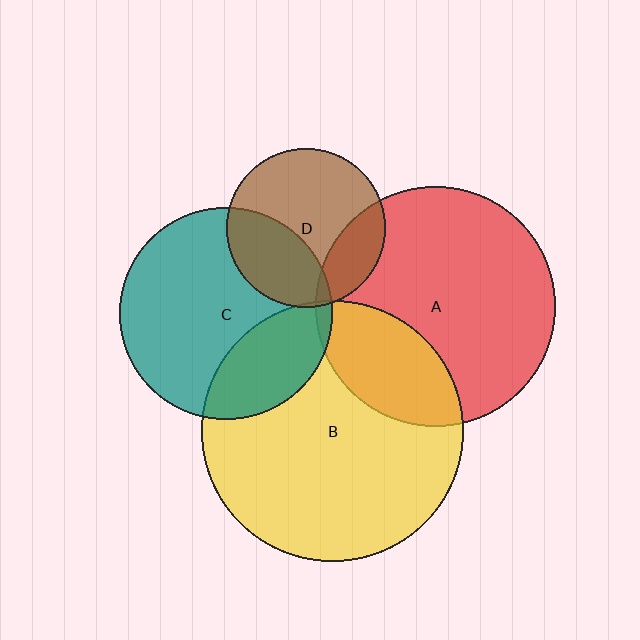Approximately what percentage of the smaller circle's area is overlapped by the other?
Approximately 25%.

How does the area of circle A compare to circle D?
Approximately 2.3 times.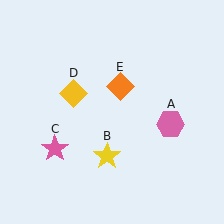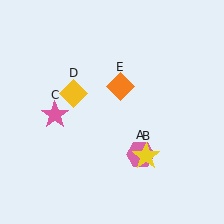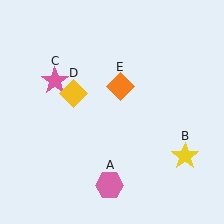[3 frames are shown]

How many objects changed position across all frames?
3 objects changed position: pink hexagon (object A), yellow star (object B), pink star (object C).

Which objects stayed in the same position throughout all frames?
Yellow diamond (object D) and orange diamond (object E) remained stationary.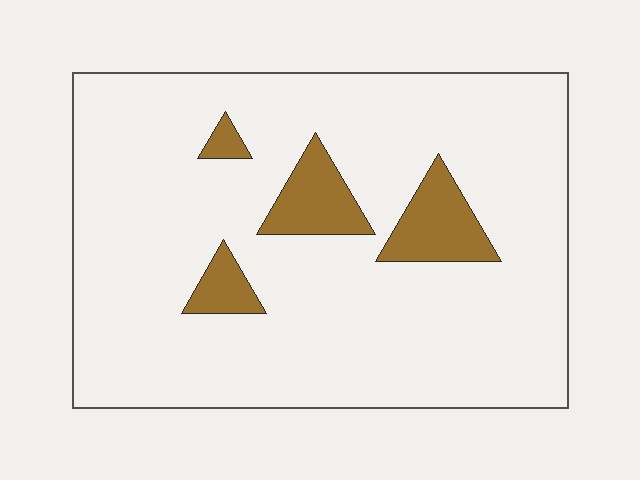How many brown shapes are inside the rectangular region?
4.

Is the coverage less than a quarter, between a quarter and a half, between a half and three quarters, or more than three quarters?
Less than a quarter.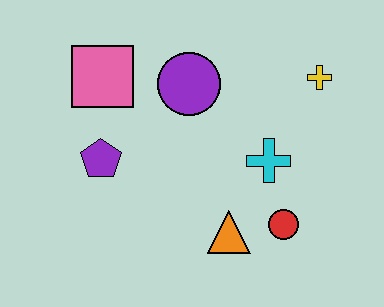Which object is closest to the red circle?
The orange triangle is closest to the red circle.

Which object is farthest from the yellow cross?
The purple pentagon is farthest from the yellow cross.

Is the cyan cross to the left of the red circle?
Yes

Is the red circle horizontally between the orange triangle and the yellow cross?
Yes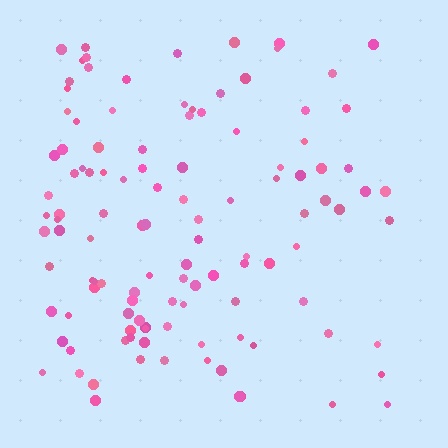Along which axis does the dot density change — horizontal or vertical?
Horizontal.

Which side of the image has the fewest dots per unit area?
The right.